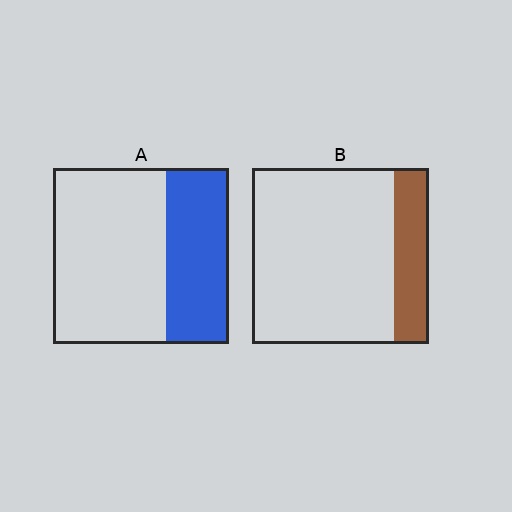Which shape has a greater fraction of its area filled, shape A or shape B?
Shape A.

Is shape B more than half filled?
No.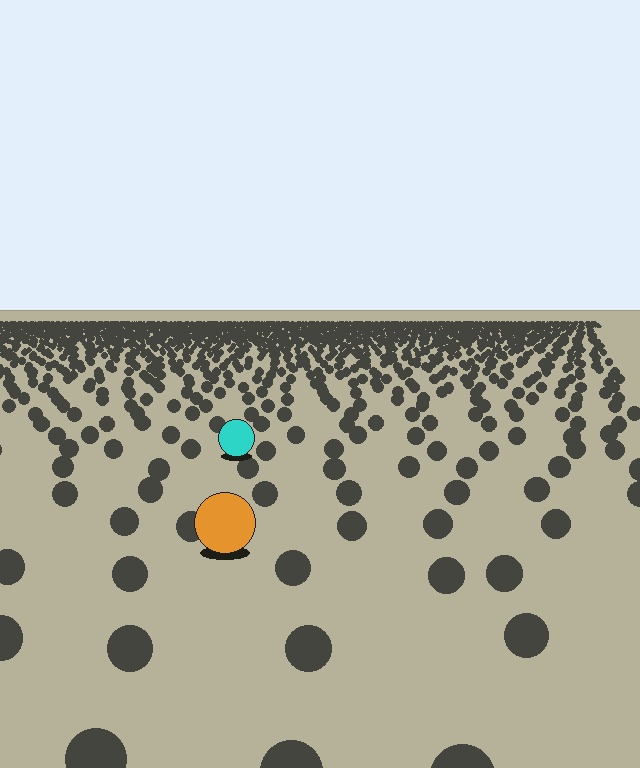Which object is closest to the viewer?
The orange circle is closest. The texture marks near it are larger and more spread out.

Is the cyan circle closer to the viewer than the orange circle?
No. The orange circle is closer — you can tell from the texture gradient: the ground texture is coarser near it.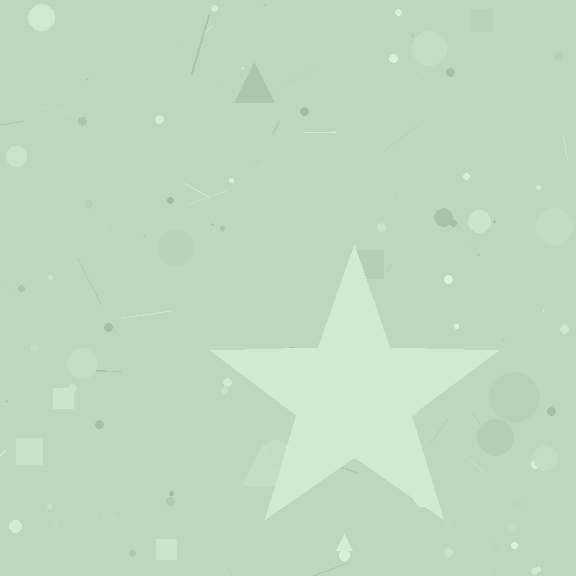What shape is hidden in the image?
A star is hidden in the image.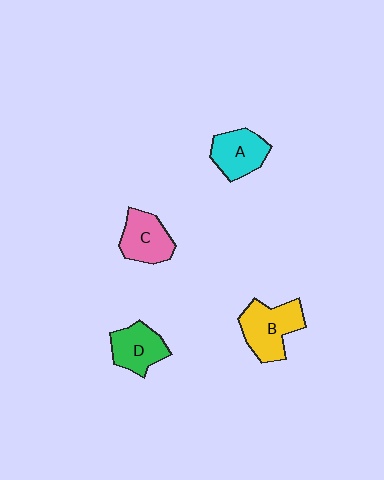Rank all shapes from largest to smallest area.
From largest to smallest: B (yellow), A (cyan), C (pink), D (green).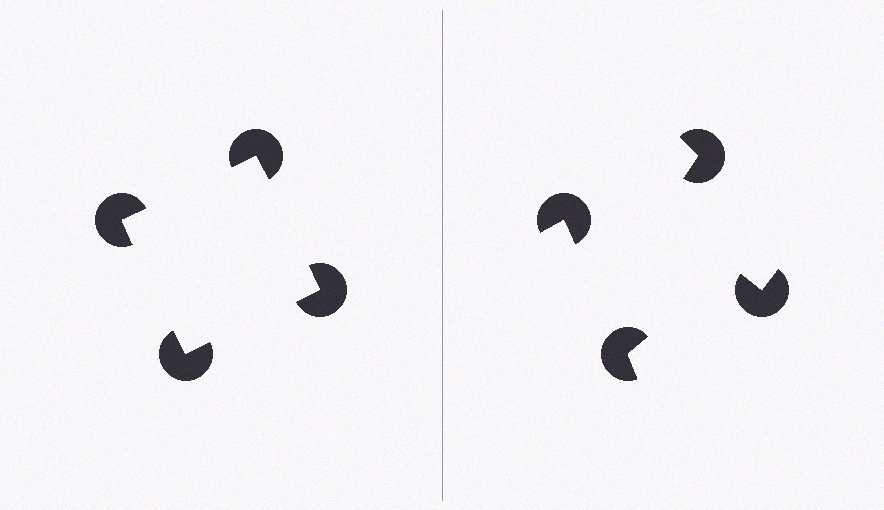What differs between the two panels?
The pac-man discs are positioned identically on both sides; only the wedge orientations differ. On the left they align to a square; on the right they are misaligned.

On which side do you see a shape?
An illusory square appears on the left side. On the right side the wedge cuts are rotated, so no coherent shape forms.